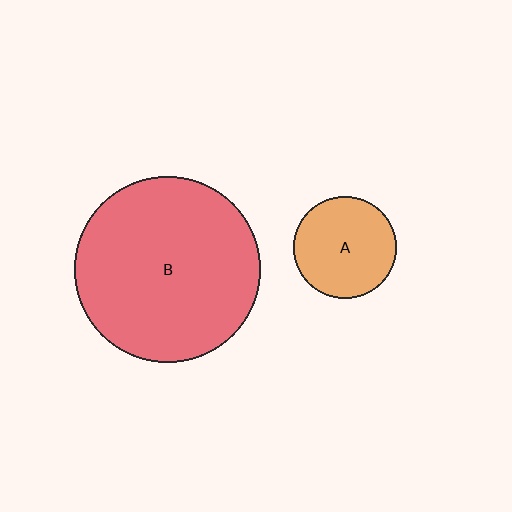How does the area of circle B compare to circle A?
Approximately 3.3 times.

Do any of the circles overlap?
No, none of the circles overlap.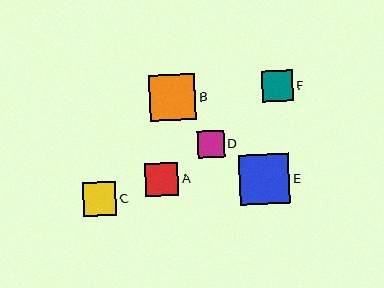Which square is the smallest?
Square D is the smallest with a size of approximately 27 pixels.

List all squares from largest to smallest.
From largest to smallest: E, B, A, C, F, D.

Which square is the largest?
Square E is the largest with a size of approximately 50 pixels.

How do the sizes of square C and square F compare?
Square C and square F are approximately the same size.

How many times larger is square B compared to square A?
Square B is approximately 1.4 times the size of square A.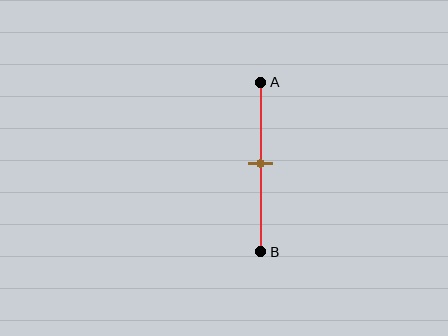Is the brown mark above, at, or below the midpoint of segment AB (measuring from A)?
The brown mark is approximately at the midpoint of segment AB.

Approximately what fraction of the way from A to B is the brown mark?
The brown mark is approximately 50% of the way from A to B.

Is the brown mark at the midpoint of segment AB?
Yes, the mark is approximately at the midpoint.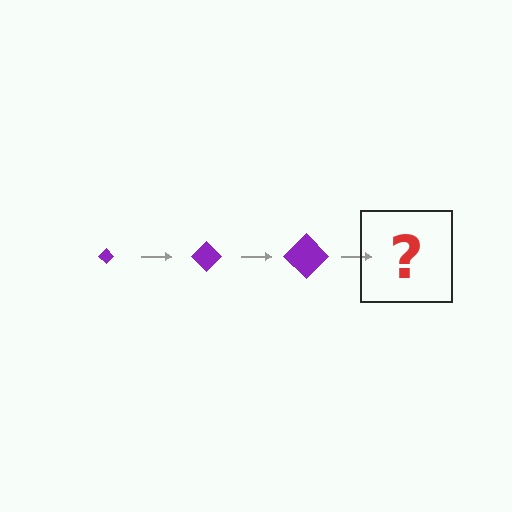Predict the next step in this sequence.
The next step is a purple diamond, larger than the previous one.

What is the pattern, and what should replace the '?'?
The pattern is that the diamond gets progressively larger each step. The '?' should be a purple diamond, larger than the previous one.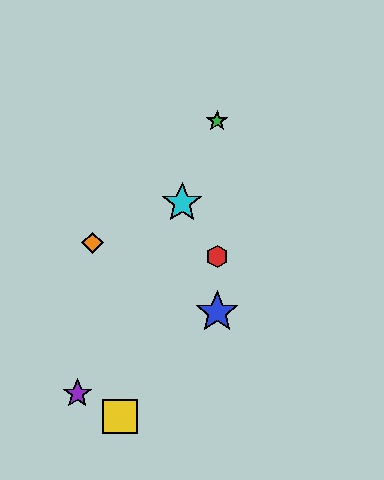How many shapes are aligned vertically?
3 shapes (the red hexagon, the blue star, the green star) are aligned vertically.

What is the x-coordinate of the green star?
The green star is at x≈217.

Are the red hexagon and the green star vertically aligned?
Yes, both are at x≈217.